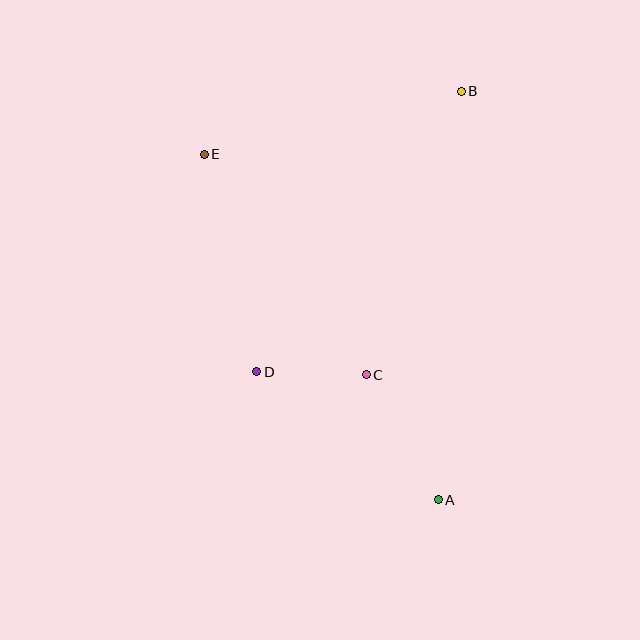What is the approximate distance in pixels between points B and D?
The distance between B and D is approximately 347 pixels.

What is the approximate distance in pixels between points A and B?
The distance between A and B is approximately 409 pixels.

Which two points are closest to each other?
Points C and D are closest to each other.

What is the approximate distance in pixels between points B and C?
The distance between B and C is approximately 299 pixels.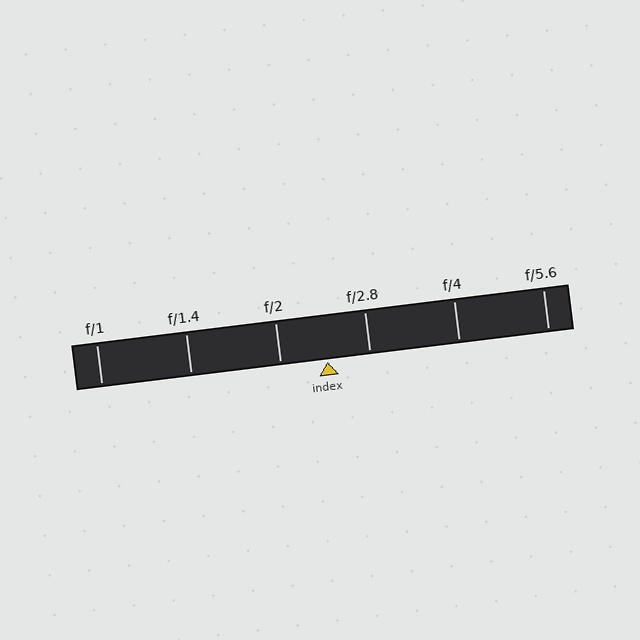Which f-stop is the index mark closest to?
The index mark is closest to f/2.8.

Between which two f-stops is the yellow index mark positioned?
The index mark is between f/2 and f/2.8.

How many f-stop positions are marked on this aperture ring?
There are 6 f-stop positions marked.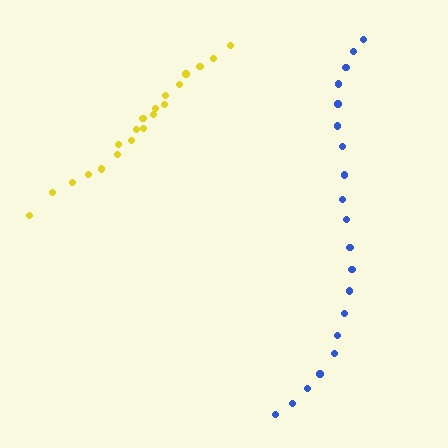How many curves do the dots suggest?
There are 2 distinct paths.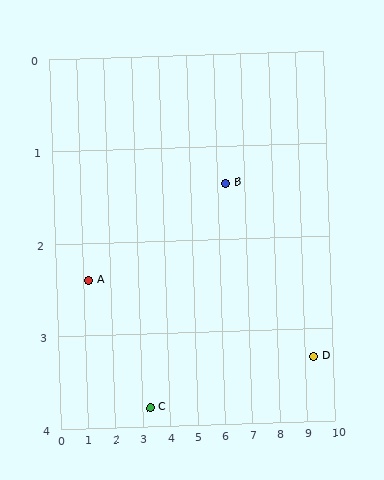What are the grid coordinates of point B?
Point B is at approximately (6.3, 1.4).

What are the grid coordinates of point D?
Point D is at approximately (9.3, 3.3).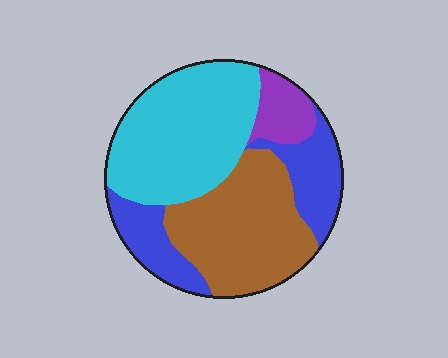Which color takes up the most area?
Cyan, at roughly 35%.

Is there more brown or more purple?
Brown.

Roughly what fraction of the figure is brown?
Brown takes up about one third (1/3) of the figure.